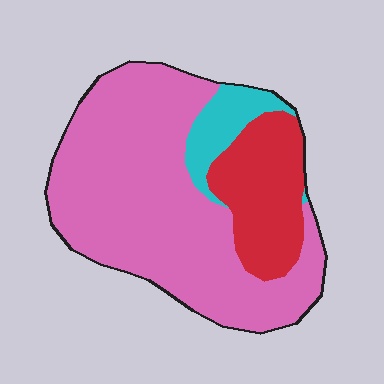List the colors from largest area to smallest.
From largest to smallest: pink, red, cyan.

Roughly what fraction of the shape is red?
Red covers roughly 20% of the shape.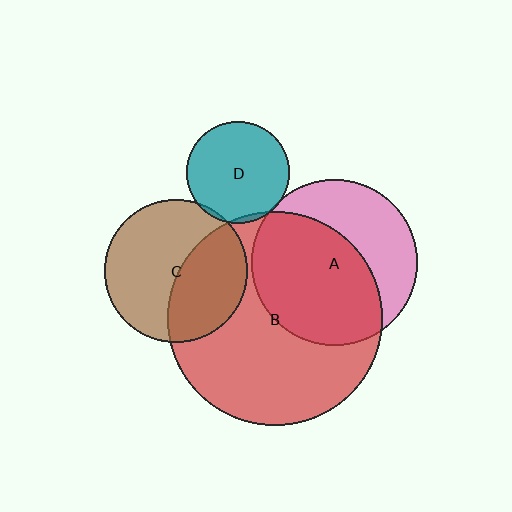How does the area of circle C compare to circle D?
Approximately 2.0 times.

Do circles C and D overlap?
Yes.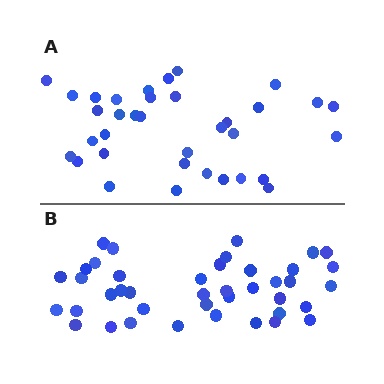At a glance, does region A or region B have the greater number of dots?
Region B (the bottom region) has more dots.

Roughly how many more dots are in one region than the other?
Region B has about 6 more dots than region A.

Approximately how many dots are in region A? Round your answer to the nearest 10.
About 40 dots. (The exact count is 35, which rounds to 40.)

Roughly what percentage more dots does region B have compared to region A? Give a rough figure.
About 15% more.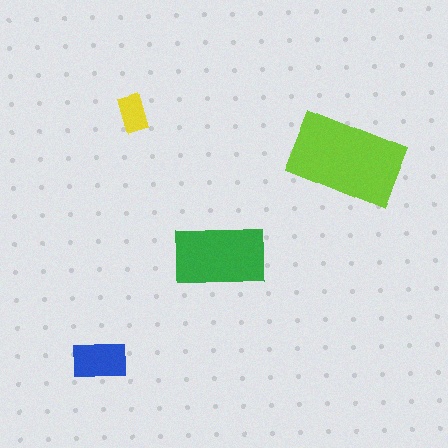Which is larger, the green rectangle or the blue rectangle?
The green one.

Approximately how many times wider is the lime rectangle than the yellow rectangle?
About 3 times wider.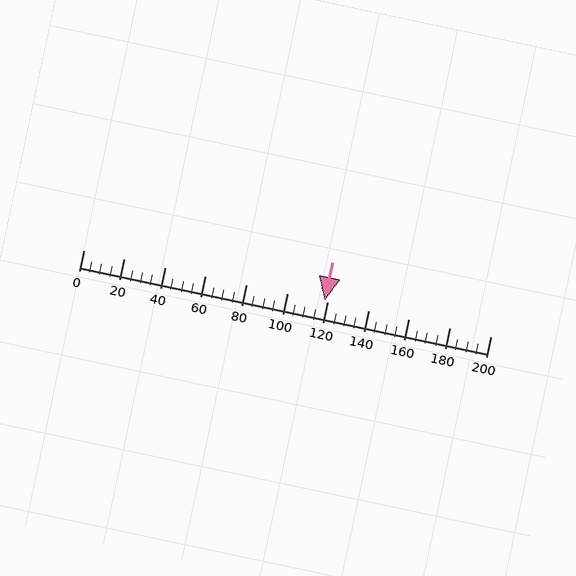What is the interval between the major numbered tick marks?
The major tick marks are spaced 20 units apart.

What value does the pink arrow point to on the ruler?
The pink arrow points to approximately 118.